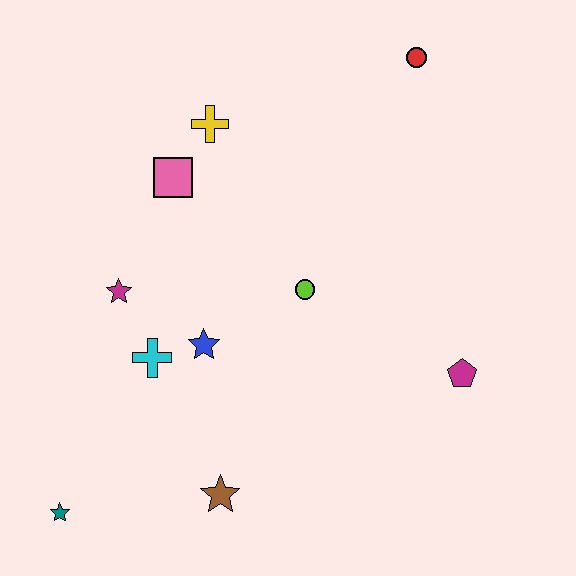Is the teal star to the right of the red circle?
No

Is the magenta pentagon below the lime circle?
Yes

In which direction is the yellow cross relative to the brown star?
The yellow cross is above the brown star.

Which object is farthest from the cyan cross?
The red circle is farthest from the cyan cross.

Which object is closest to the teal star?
The brown star is closest to the teal star.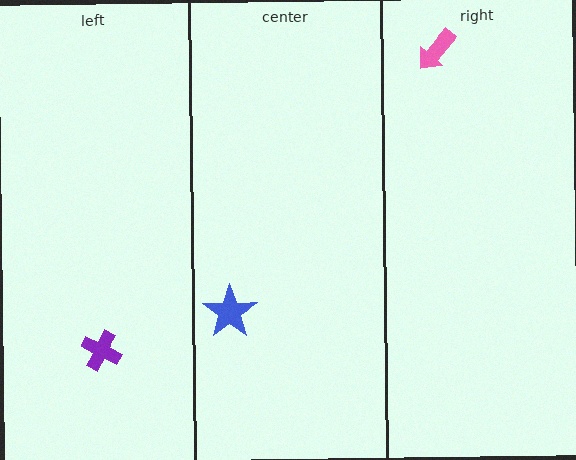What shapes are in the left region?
The purple cross.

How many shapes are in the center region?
1.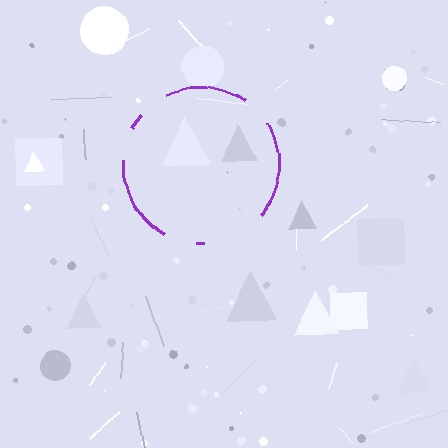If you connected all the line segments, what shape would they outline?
They would outline a circle.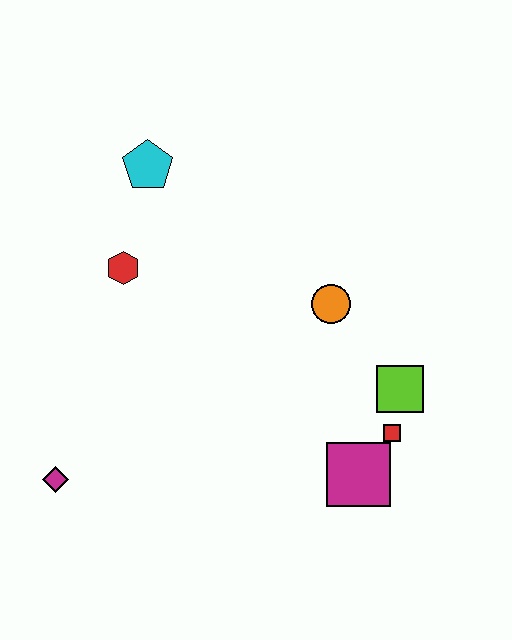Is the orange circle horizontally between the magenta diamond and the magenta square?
Yes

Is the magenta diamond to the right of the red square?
No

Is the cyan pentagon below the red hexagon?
No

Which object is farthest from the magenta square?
The cyan pentagon is farthest from the magenta square.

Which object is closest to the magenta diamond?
The red hexagon is closest to the magenta diamond.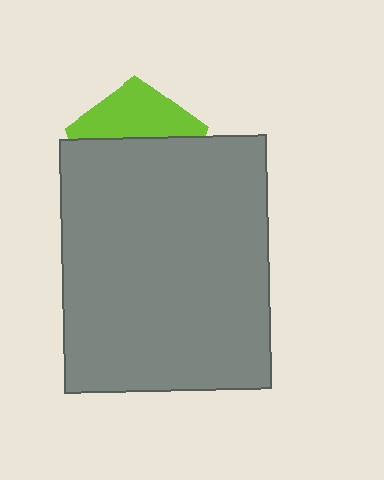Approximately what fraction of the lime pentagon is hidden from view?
Roughly 63% of the lime pentagon is hidden behind the gray rectangle.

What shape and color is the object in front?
The object in front is a gray rectangle.